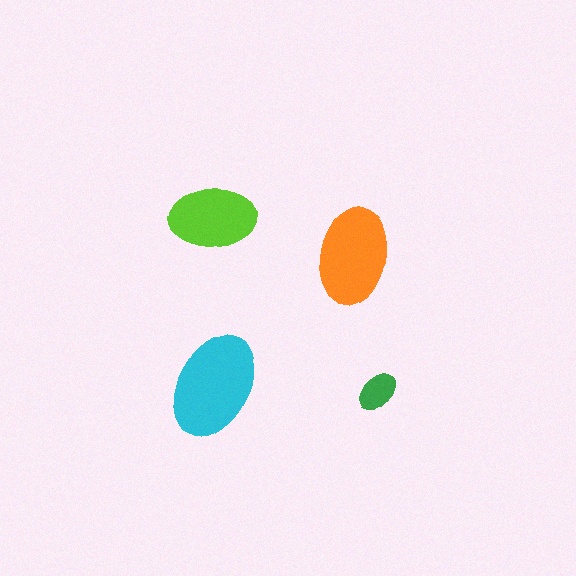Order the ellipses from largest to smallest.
the cyan one, the orange one, the lime one, the green one.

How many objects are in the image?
There are 4 objects in the image.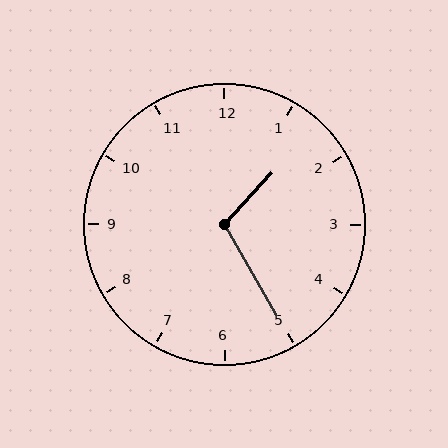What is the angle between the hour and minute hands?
Approximately 108 degrees.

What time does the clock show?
1:25.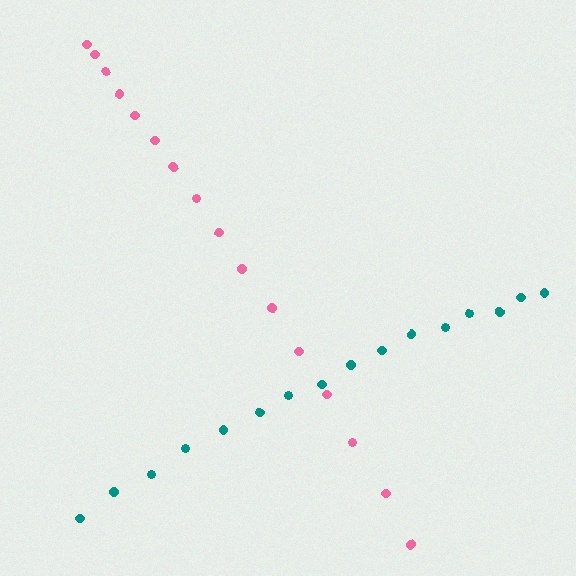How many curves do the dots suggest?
There are 2 distinct paths.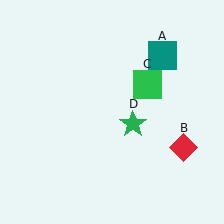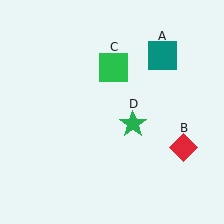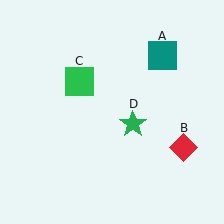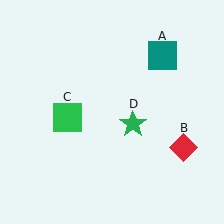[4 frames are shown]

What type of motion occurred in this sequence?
The green square (object C) rotated counterclockwise around the center of the scene.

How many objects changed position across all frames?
1 object changed position: green square (object C).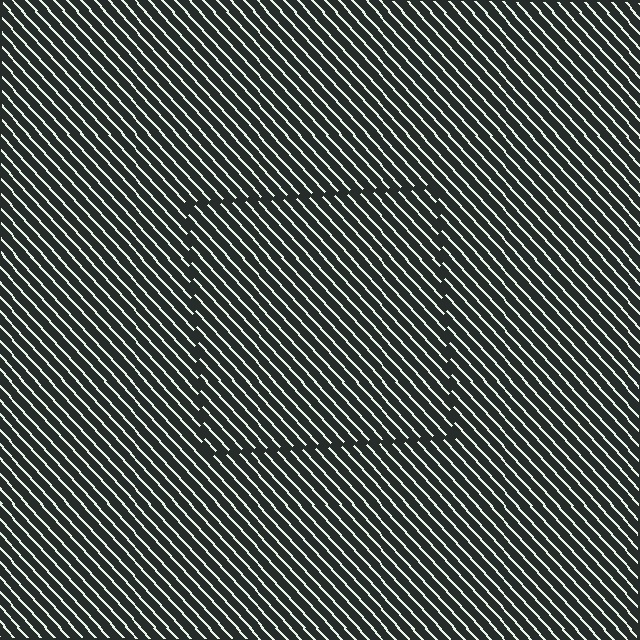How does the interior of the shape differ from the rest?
The interior of the shape contains the same grating, shifted by half a period — the contour is defined by the phase discontinuity where line-ends from the inner and outer gratings abut.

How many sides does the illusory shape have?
4 sides — the line-ends trace a square.